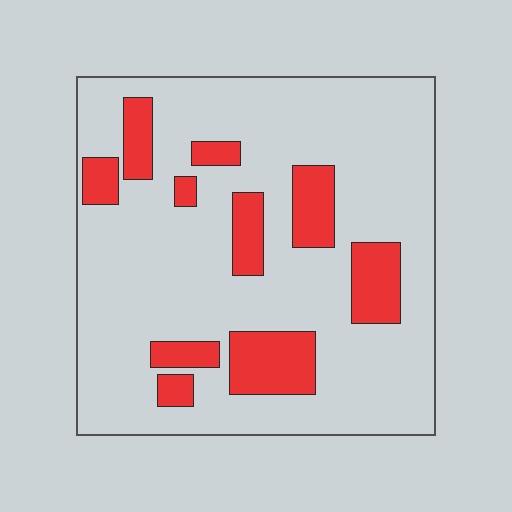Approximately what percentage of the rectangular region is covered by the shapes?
Approximately 20%.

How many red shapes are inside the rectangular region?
10.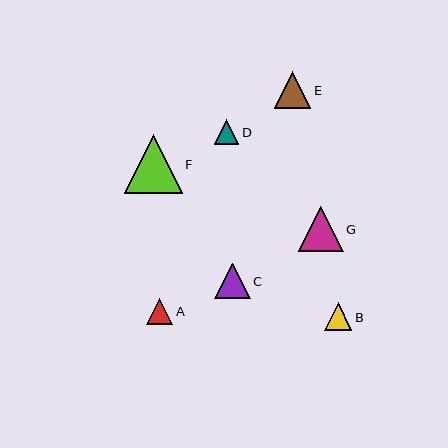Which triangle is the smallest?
Triangle D is the smallest with a size of approximately 25 pixels.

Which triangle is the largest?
Triangle F is the largest with a size of approximately 58 pixels.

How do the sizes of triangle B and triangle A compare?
Triangle B and triangle A are approximately the same size.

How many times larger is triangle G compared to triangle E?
Triangle G is approximately 1.2 times the size of triangle E.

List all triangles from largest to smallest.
From largest to smallest: F, G, E, C, B, A, D.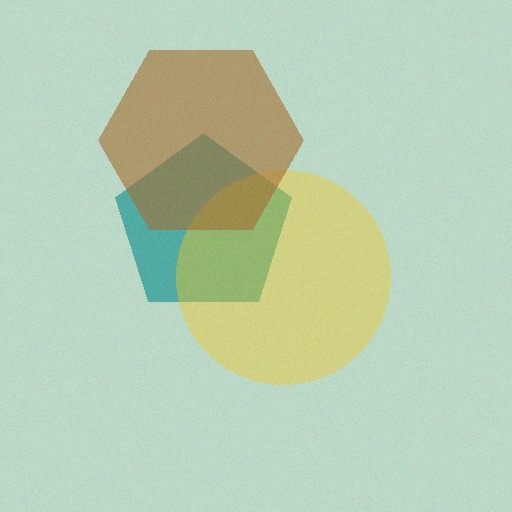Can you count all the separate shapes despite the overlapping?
Yes, there are 3 separate shapes.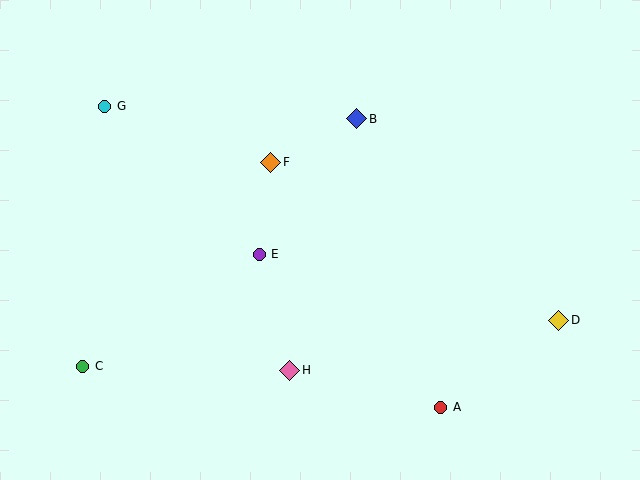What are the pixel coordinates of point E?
Point E is at (259, 254).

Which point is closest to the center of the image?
Point E at (259, 254) is closest to the center.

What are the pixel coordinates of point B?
Point B is at (357, 119).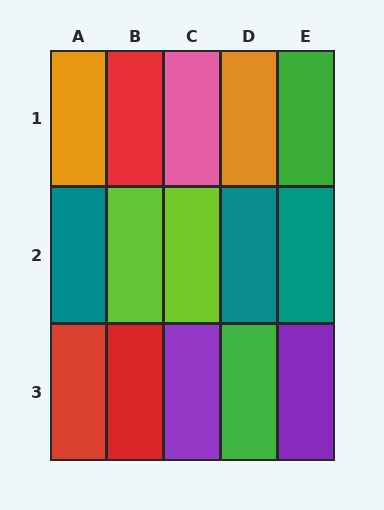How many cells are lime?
2 cells are lime.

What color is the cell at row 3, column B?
Red.